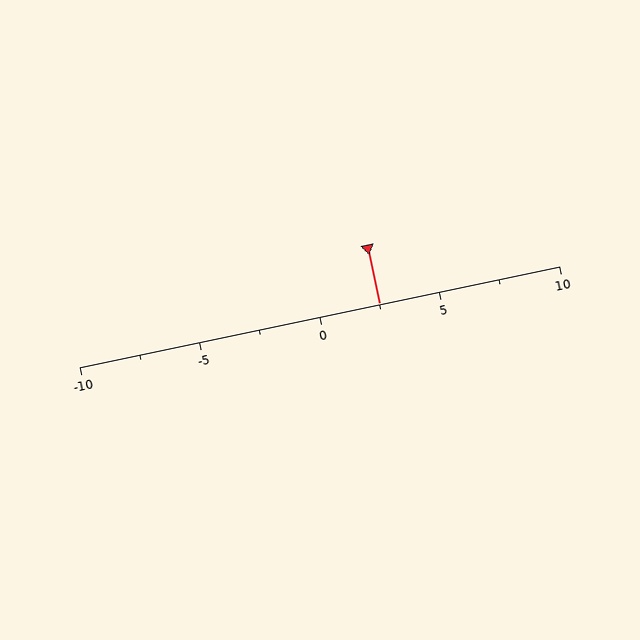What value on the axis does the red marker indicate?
The marker indicates approximately 2.5.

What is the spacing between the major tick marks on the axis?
The major ticks are spaced 5 apart.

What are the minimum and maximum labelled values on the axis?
The axis runs from -10 to 10.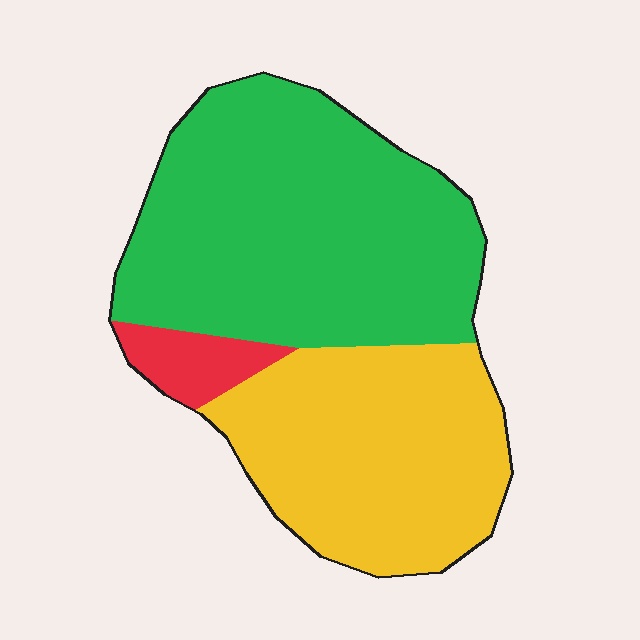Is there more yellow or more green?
Green.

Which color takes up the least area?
Red, at roughly 5%.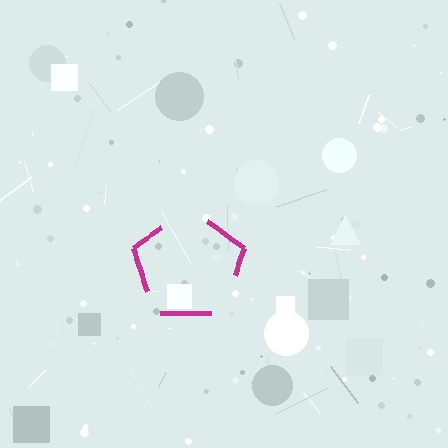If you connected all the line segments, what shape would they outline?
They would outline a pentagon.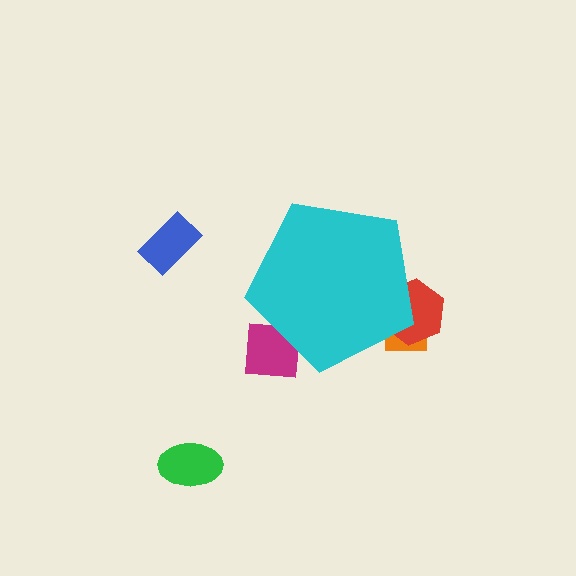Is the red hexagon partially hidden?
Yes, the red hexagon is partially hidden behind the cyan pentagon.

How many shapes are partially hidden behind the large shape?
3 shapes are partially hidden.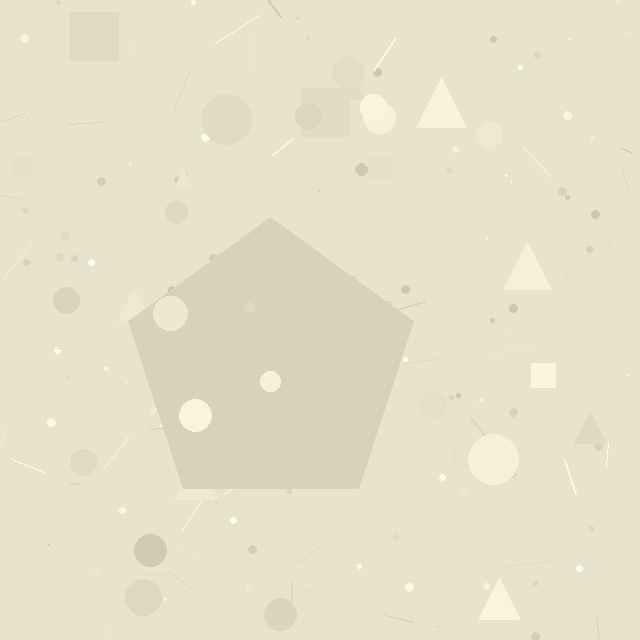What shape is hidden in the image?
A pentagon is hidden in the image.